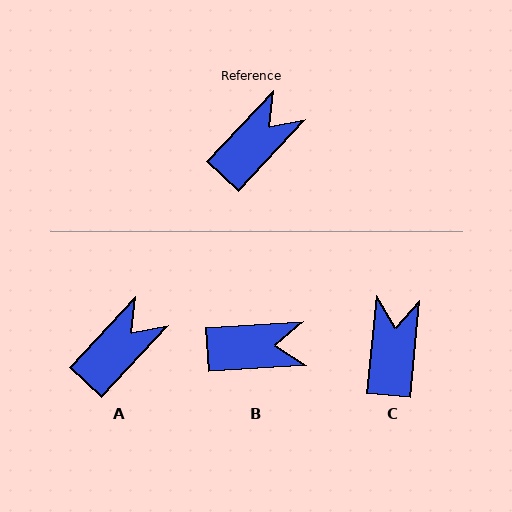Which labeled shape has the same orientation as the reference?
A.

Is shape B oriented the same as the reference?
No, it is off by about 43 degrees.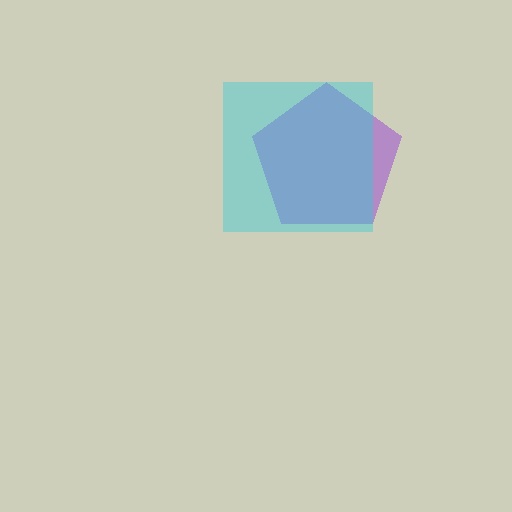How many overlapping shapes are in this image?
There are 2 overlapping shapes in the image.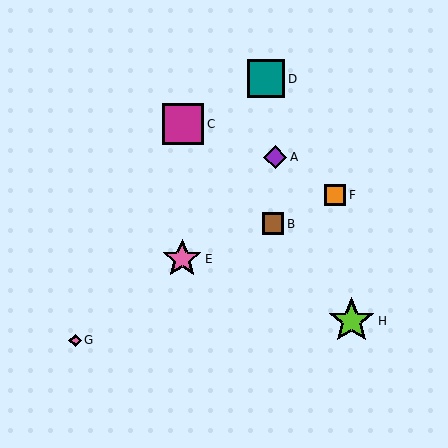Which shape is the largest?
The lime star (labeled H) is the largest.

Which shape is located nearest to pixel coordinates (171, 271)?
The pink star (labeled E) at (182, 259) is nearest to that location.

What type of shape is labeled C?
Shape C is a magenta square.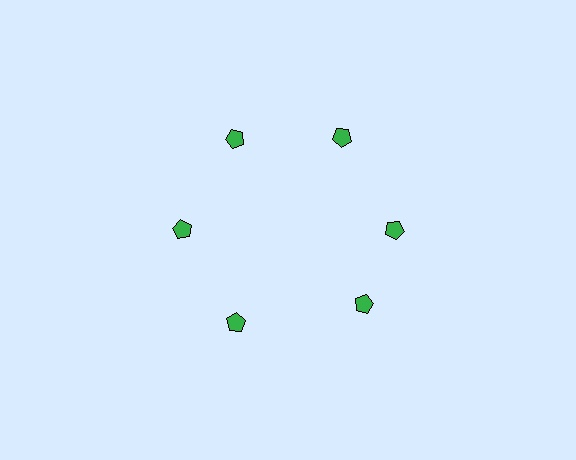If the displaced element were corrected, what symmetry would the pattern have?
It would have 6-fold rotational symmetry — the pattern would map onto itself every 60 degrees.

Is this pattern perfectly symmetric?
No. The 6 green pentagons are arranged in a ring, but one element near the 5 o'clock position is rotated out of alignment along the ring, breaking the 6-fold rotational symmetry.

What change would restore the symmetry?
The symmetry would be restored by rotating it back into even spacing with its neighbors so that all 6 pentagons sit at equal angles and equal distance from the center.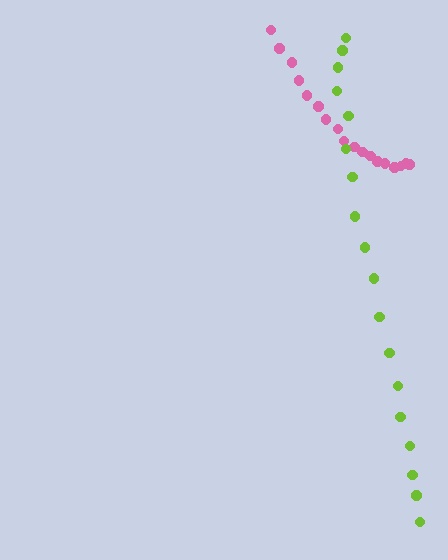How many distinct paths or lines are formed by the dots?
There are 2 distinct paths.